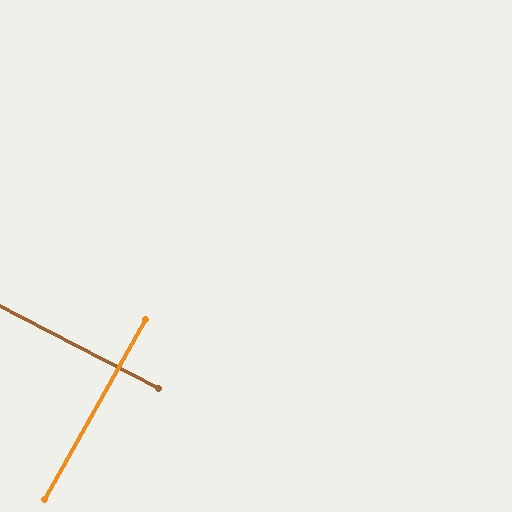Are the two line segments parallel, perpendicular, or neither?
Perpendicular — they meet at approximately 88°.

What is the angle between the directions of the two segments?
Approximately 88 degrees.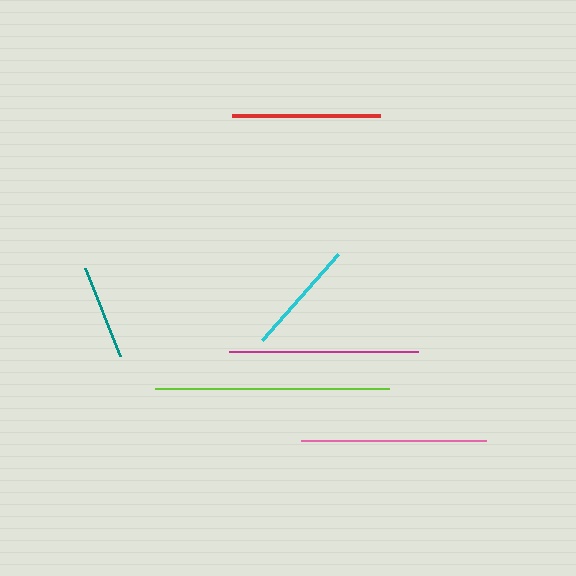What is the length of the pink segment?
The pink segment is approximately 184 pixels long.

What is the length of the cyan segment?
The cyan segment is approximately 115 pixels long.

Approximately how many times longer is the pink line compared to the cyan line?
The pink line is approximately 1.6 times the length of the cyan line.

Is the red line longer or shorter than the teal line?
The red line is longer than the teal line.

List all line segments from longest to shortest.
From longest to shortest: lime, magenta, pink, red, cyan, teal.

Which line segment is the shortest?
The teal line is the shortest at approximately 94 pixels.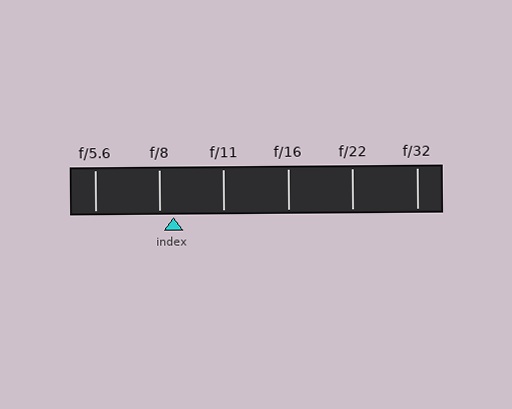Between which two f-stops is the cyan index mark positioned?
The index mark is between f/8 and f/11.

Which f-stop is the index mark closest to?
The index mark is closest to f/8.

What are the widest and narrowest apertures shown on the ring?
The widest aperture shown is f/5.6 and the narrowest is f/32.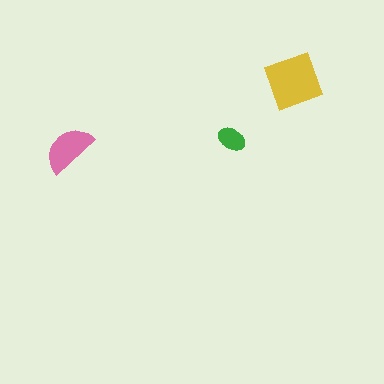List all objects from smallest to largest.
The green ellipse, the pink semicircle, the yellow diamond.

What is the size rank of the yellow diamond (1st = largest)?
1st.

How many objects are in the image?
There are 3 objects in the image.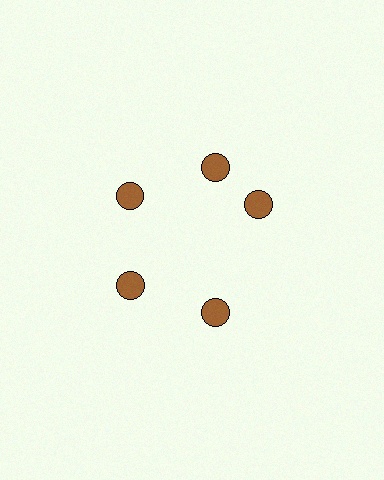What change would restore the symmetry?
The symmetry would be restored by rotating it back into even spacing with its neighbors so that all 5 circles sit at equal angles and equal distance from the center.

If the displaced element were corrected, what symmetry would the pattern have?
It would have 5-fold rotational symmetry — the pattern would map onto itself every 72 degrees.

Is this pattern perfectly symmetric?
No. The 5 brown circles are arranged in a ring, but one element near the 3 o'clock position is rotated out of alignment along the ring, breaking the 5-fold rotational symmetry.